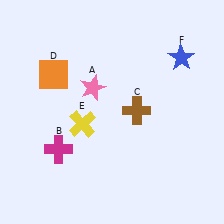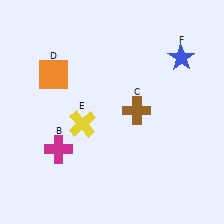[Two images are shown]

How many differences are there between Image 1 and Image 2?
There is 1 difference between the two images.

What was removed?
The pink star (A) was removed in Image 2.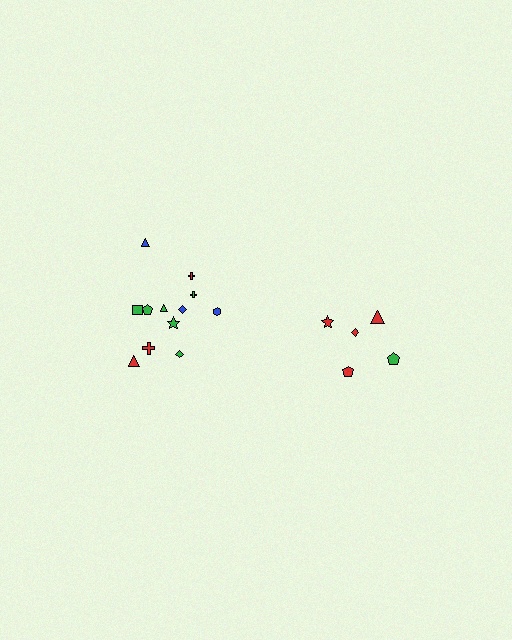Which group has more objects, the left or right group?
The left group.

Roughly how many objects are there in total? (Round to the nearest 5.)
Roughly 15 objects in total.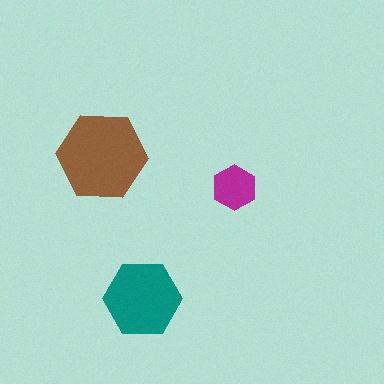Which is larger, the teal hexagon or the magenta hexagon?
The teal one.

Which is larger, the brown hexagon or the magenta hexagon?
The brown one.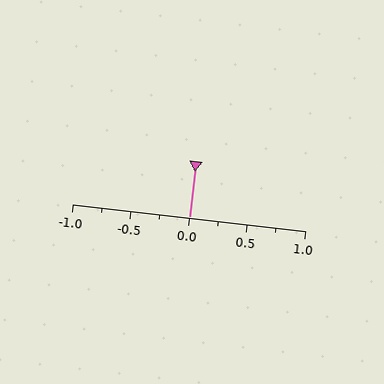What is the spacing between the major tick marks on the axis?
The major ticks are spaced 0.5 apart.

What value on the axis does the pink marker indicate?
The marker indicates approximately 0.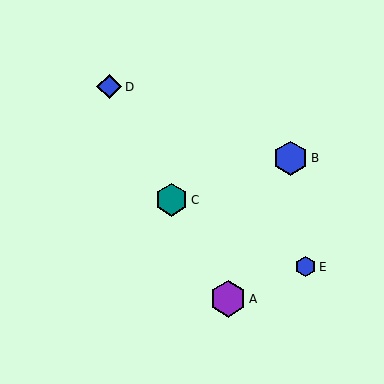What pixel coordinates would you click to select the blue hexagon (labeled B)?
Click at (291, 158) to select the blue hexagon B.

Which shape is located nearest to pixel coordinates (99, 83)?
The blue diamond (labeled D) at (109, 87) is nearest to that location.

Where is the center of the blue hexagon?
The center of the blue hexagon is at (306, 267).